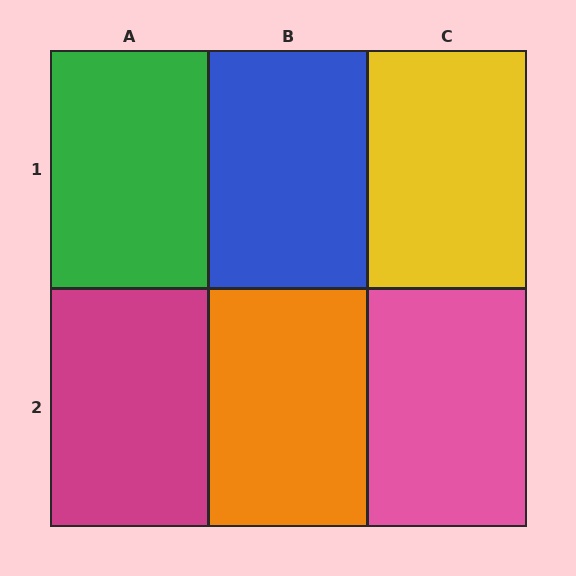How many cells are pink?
1 cell is pink.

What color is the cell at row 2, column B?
Orange.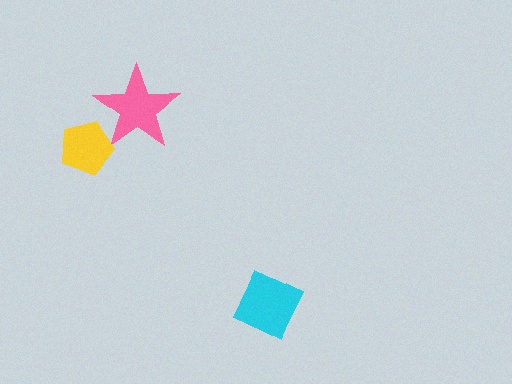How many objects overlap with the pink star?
1 object overlaps with the pink star.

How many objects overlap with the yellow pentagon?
1 object overlaps with the yellow pentagon.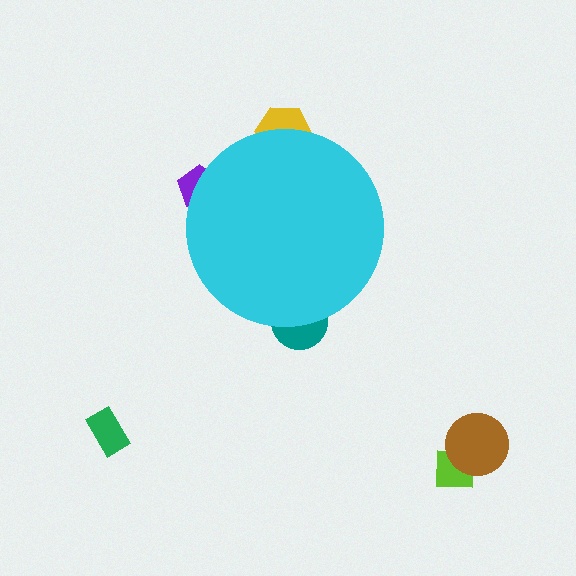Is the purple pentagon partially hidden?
Yes, the purple pentagon is partially hidden behind the cyan circle.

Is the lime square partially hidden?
No, the lime square is fully visible.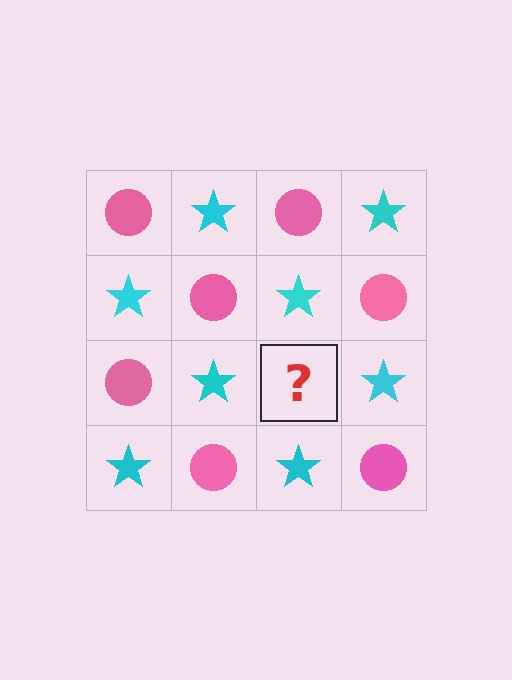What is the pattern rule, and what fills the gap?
The rule is that it alternates pink circle and cyan star in a checkerboard pattern. The gap should be filled with a pink circle.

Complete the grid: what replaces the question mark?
The question mark should be replaced with a pink circle.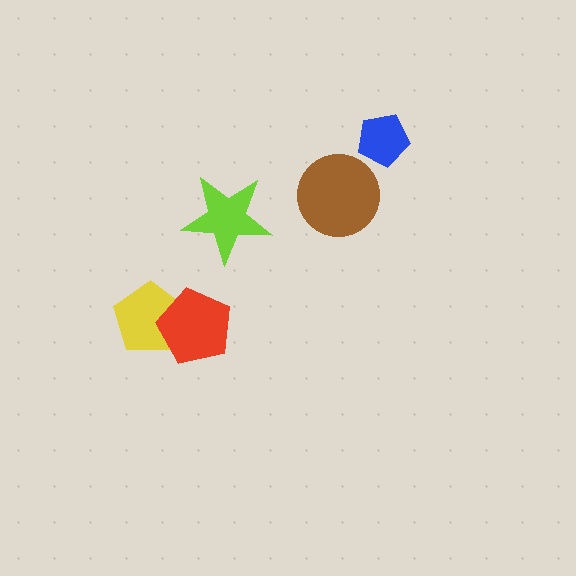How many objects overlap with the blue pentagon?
0 objects overlap with the blue pentagon.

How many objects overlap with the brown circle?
0 objects overlap with the brown circle.